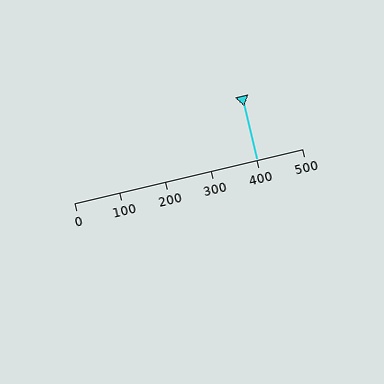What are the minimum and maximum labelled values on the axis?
The axis runs from 0 to 500.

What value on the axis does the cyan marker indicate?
The marker indicates approximately 400.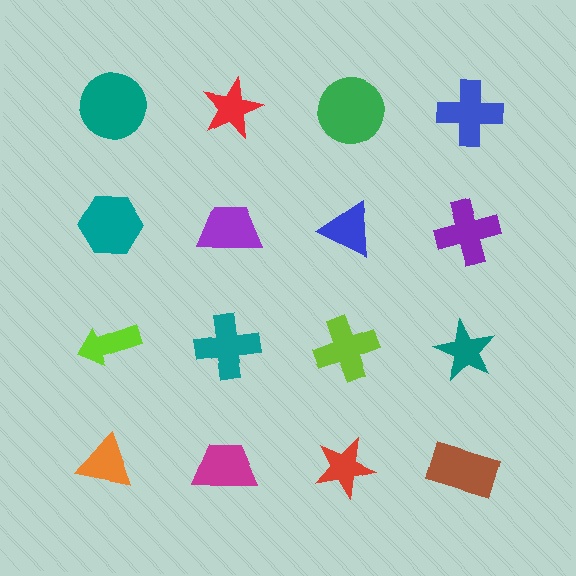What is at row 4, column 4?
A brown rectangle.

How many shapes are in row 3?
4 shapes.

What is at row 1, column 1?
A teal circle.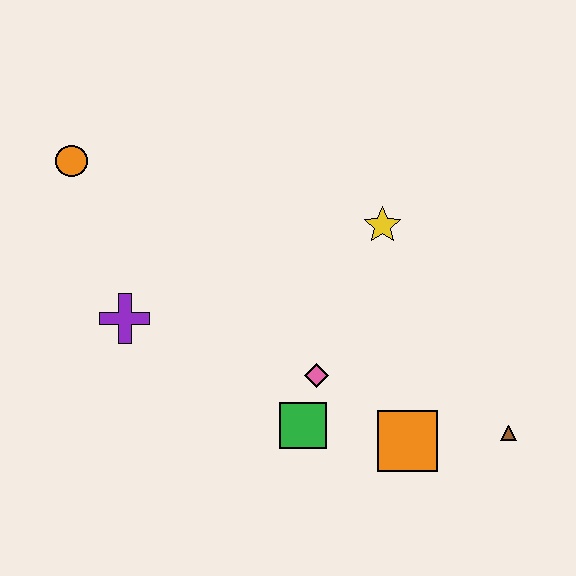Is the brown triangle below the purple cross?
Yes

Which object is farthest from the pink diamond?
The orange circle is farthest from the pink diamond.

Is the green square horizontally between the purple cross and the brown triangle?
Yes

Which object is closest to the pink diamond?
The green square is closest to the pink diamond.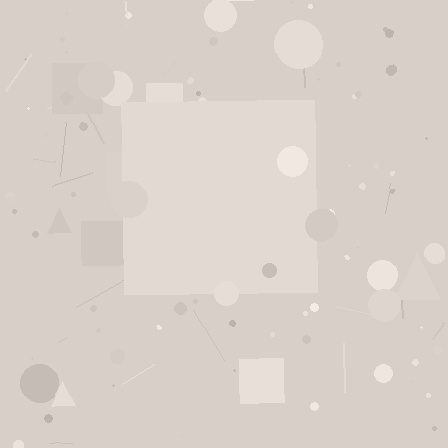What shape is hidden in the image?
A square is hidden in the image.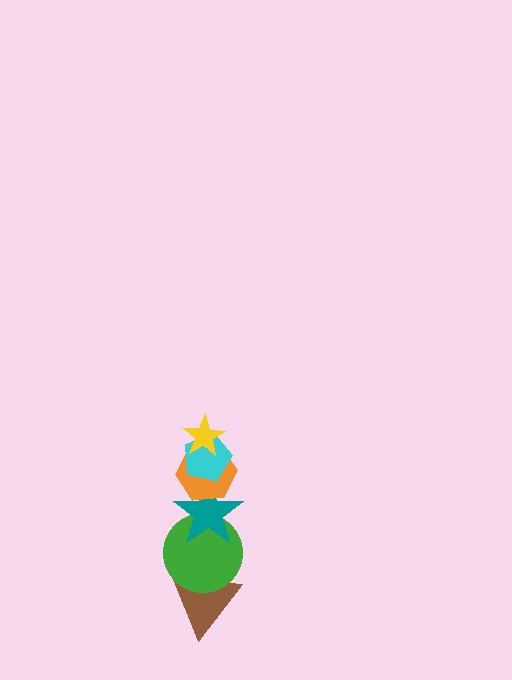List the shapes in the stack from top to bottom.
From top to bottom: the yellow star, the cyan pentagon, the orange hexagon, the teal star, the green circle, the brown triangle.